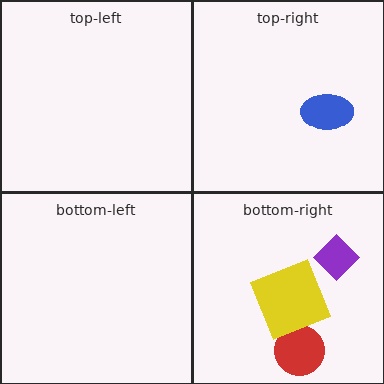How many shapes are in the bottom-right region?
3.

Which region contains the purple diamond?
The bottom-right region.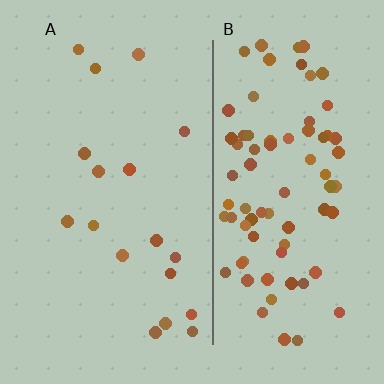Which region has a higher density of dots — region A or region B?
B (the right).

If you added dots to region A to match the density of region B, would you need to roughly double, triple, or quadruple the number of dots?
Approximately quadruple.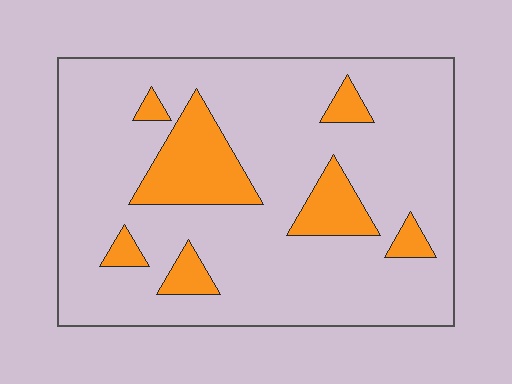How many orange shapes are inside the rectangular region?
7.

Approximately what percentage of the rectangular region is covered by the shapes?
Approximately 15%.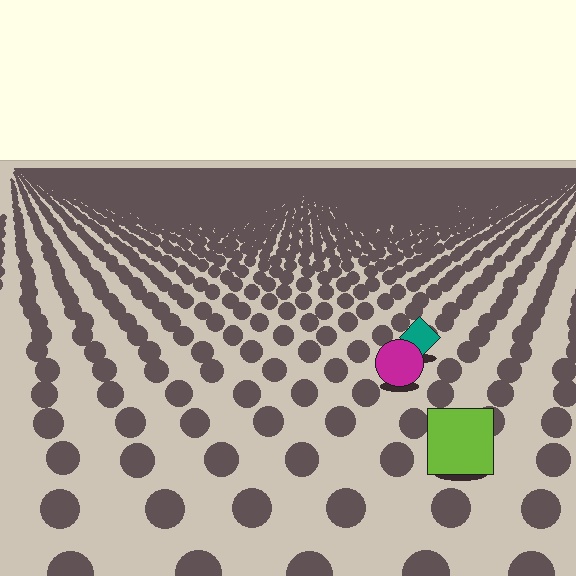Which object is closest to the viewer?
The lime square is closest. The texture marks near it are larger and more spread out.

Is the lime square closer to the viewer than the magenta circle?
Yes. The lime square is closer — you can tell from the texture gradient: the ground texture is coarser near it.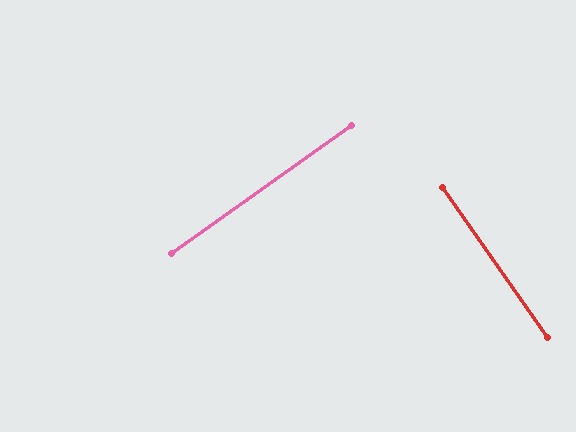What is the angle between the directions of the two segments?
Approximately 89 degrees.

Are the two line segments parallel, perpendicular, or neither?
Perpendicular — they meet at approximately 89°.